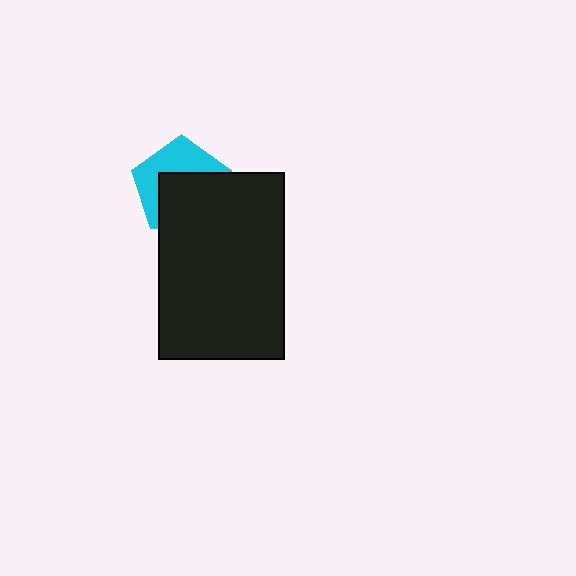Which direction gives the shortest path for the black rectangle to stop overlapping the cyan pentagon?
Moving down gives the shortest separation.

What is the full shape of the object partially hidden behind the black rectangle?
The partially hidden object is a cyan pentagon.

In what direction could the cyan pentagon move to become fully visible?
The cyan pentagon could move up. That would shift it out from behind the black rectangle entirely.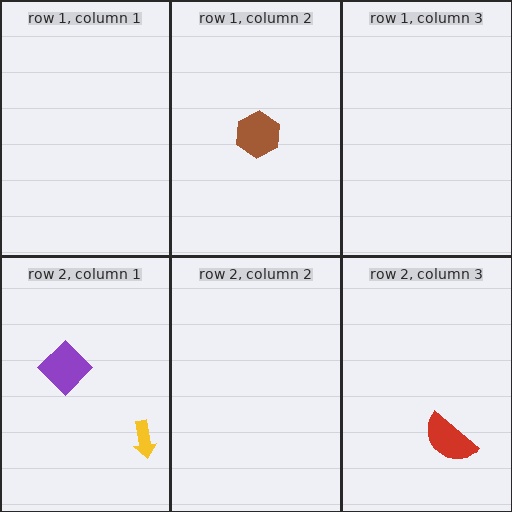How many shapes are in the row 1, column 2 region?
1.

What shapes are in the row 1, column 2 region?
The brown hexagon.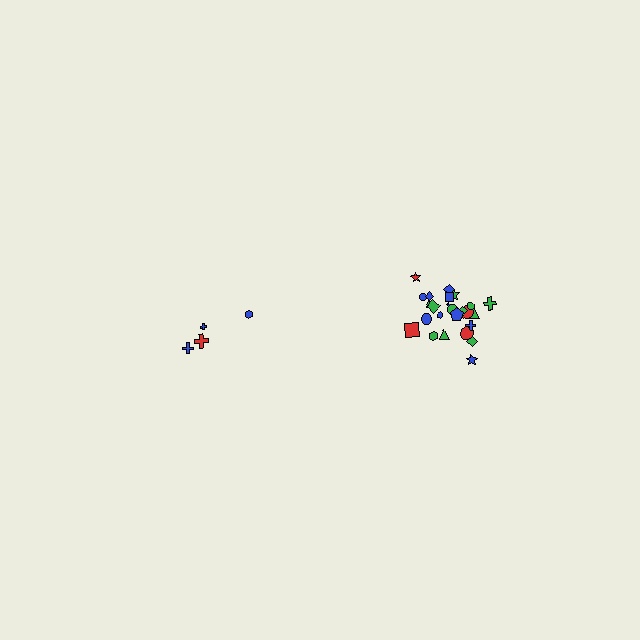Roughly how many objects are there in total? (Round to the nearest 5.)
Roughly 30 objects in total.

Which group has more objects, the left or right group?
The right group.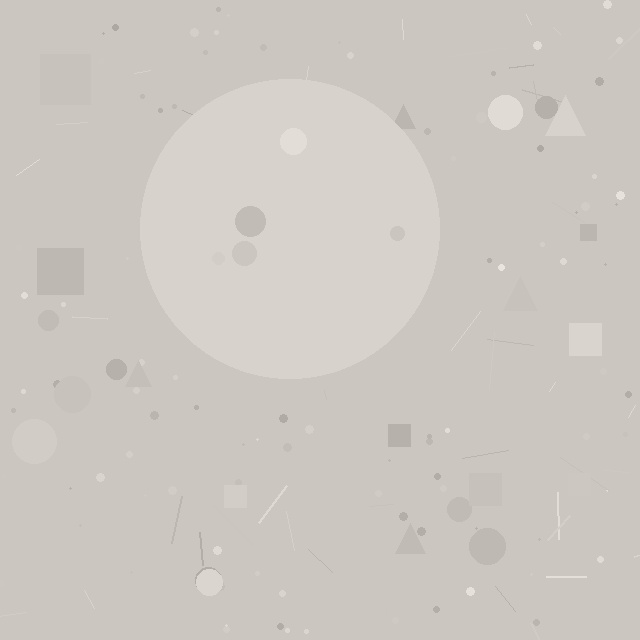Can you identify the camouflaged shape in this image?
The camouflaged shape is a circle.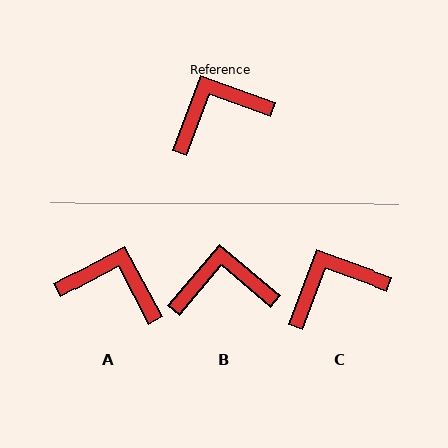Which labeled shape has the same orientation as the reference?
C.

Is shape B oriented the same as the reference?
No, it is off by about 20 degrees.